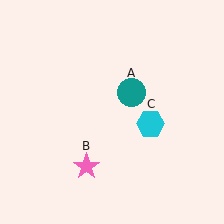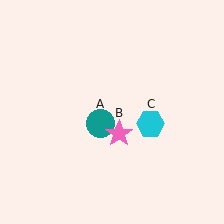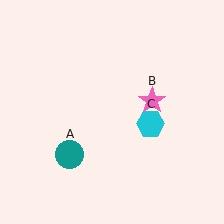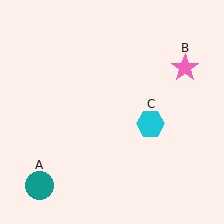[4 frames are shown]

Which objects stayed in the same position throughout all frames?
Cyan hexagon (object C) remained stationary.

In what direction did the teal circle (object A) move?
The teal circle (object A) moved down and to the left.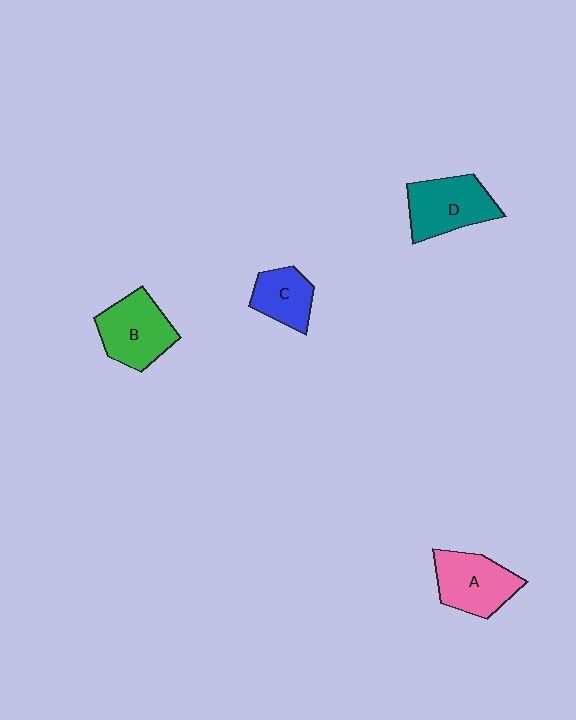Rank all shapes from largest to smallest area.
From largest to smallest: D (teal), B (green), A (pink), C (blue).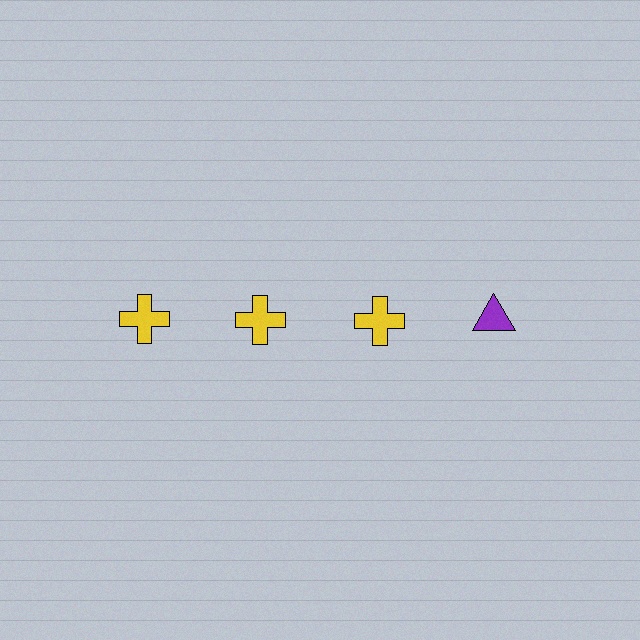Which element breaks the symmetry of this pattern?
The purple triangle in the top row, second from right column breaks the symmetry. All other shapes are yellow crosses.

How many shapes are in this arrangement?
There are 4 shapes arranged in a grid pattern.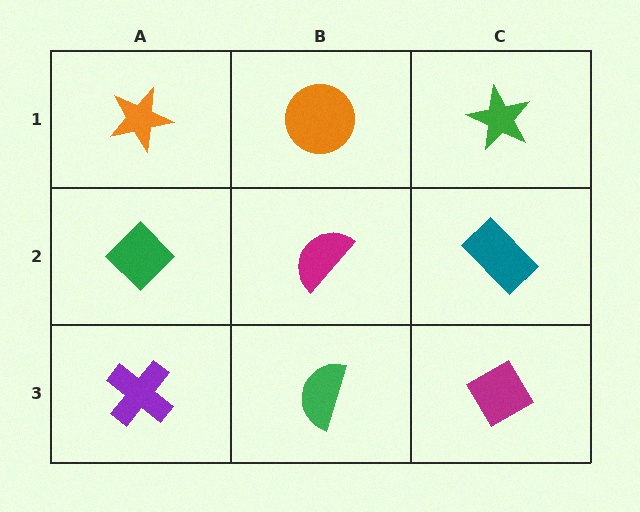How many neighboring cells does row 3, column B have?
3.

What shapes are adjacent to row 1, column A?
A green diamond (row 2, column A), an orange circle (row 1, column B).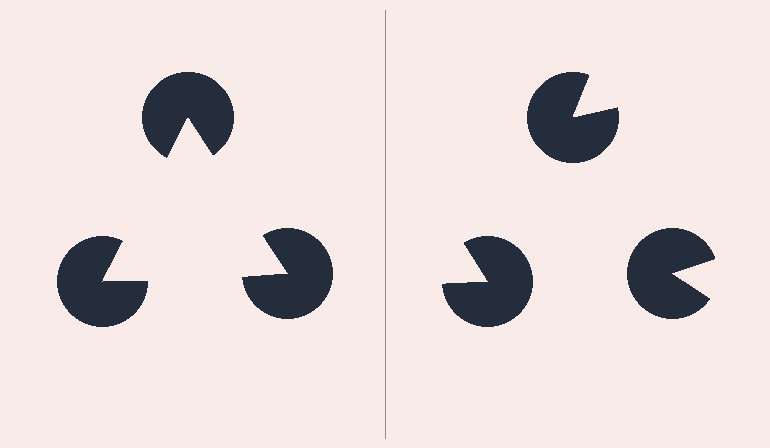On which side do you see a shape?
An illusory triangle appears on the left side. On the right side the wedge cuts are rotated, so no coherent shape forms.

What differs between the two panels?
The pac-man discs are positioned identically on both sides; only the wedge orientations differ. On the left they align to a triangle; on the right they are misaligned.